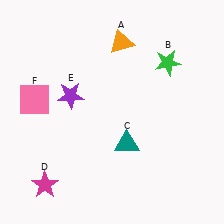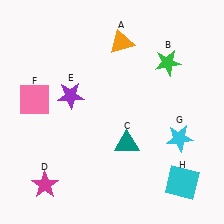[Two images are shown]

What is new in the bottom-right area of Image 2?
A cyan star (G) was added in the bottom-right area of Image 2.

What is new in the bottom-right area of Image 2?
A cyan square (H) was added in the bottom-right area of Image 2.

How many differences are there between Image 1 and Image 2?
There are 2 differences between the two images.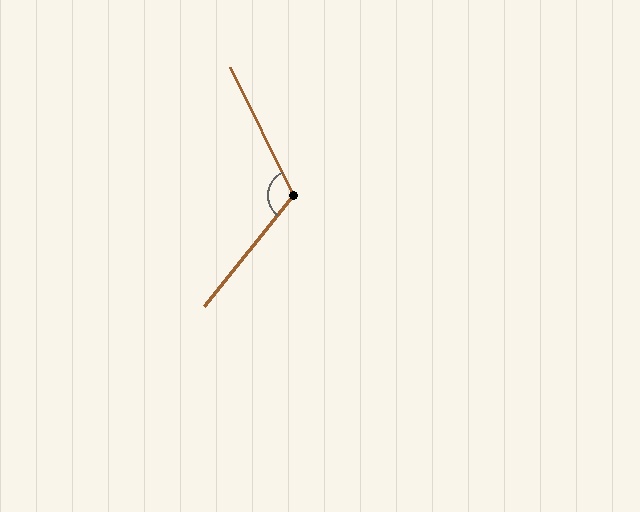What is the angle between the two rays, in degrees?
Approximately 115 degrees.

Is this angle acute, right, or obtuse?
It is obtuse.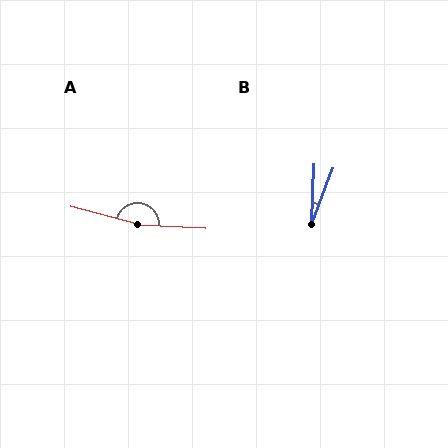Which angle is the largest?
A, at approximately 169 degrees.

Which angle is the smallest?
B, at approximately 18 degrees.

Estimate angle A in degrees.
Approximately 169 degrees.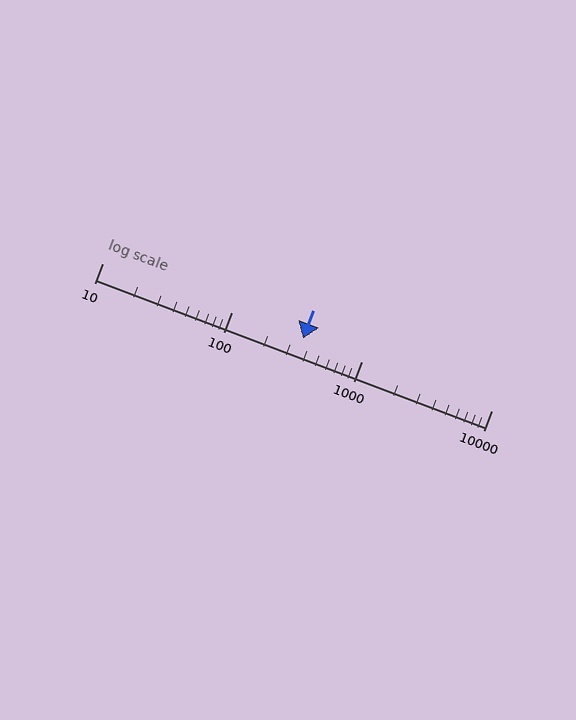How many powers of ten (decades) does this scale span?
The scale spans 3 decades, from 10 to 10000.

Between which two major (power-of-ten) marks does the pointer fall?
The pointer is between 100 and 1000.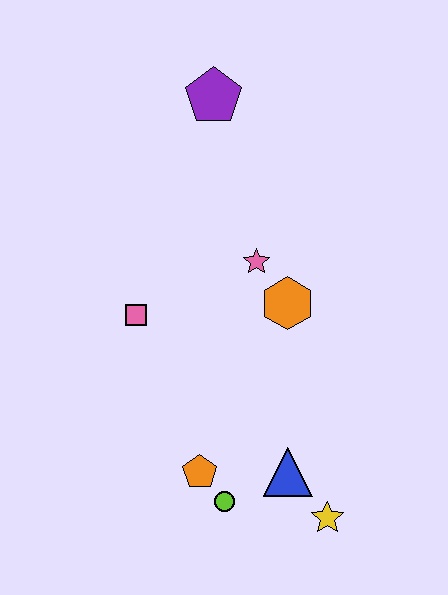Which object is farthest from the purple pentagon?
The yellow star is farthest from the purple pentagon.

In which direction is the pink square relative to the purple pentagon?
The pink square is below the purple pentagon.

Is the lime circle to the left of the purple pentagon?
No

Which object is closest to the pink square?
The pink star is closest to the pink square.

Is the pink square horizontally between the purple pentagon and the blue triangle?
No